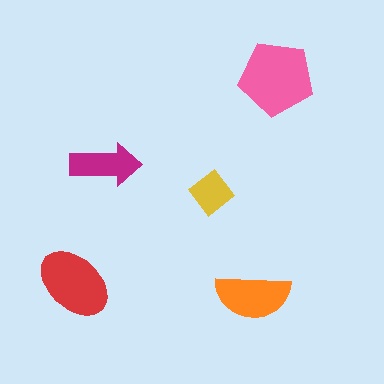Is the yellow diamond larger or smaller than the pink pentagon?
Smaller.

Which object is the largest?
The pink pentagon.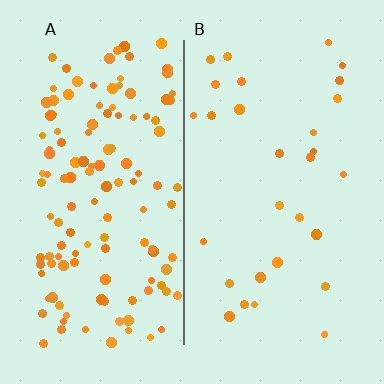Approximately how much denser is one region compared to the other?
Approximately 4.4× — region A over region B.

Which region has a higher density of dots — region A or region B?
A (the left).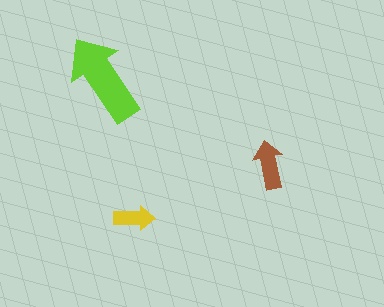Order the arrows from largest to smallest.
the lime one, the brown one, the yellow one.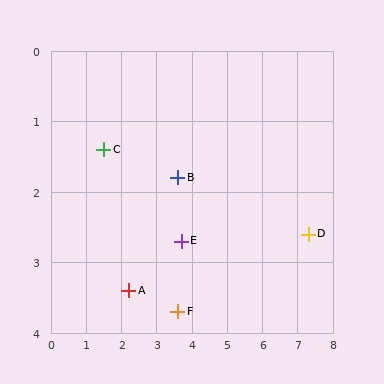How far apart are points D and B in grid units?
Points D and B are about 3.8 grid units apart.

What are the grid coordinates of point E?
Point E is at approximately (3.7, 2.7).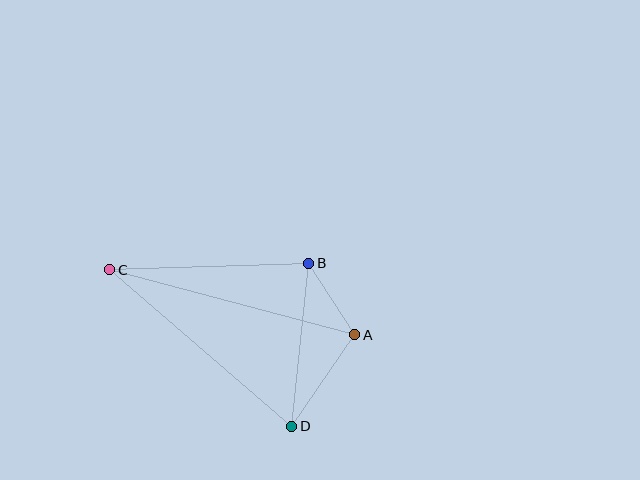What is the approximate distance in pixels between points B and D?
The distance between B and D is approximately 164 pixels.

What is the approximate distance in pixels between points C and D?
The distance between C and D is approximately 240 pixels.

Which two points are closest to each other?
Points A and B are closest to each other.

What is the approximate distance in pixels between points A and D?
The distance between A and D is approximately 111 pixels.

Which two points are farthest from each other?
Points A and C are farthest from each other.